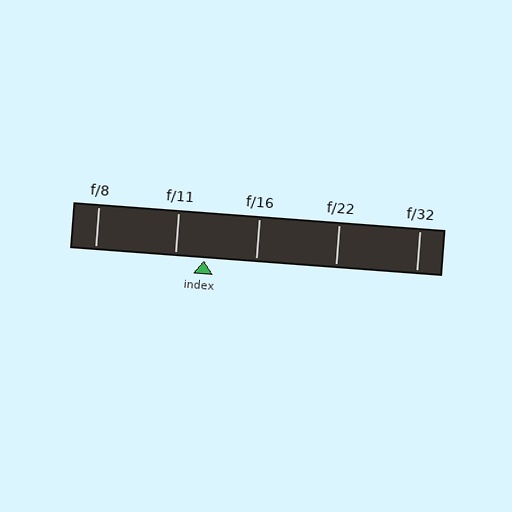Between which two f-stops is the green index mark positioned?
The index mark is between f/11 and f/16.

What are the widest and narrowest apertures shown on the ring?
The widest aperture shown is f/8 and the narrowest is f/32.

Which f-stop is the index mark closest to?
The index mark is closest to f/11.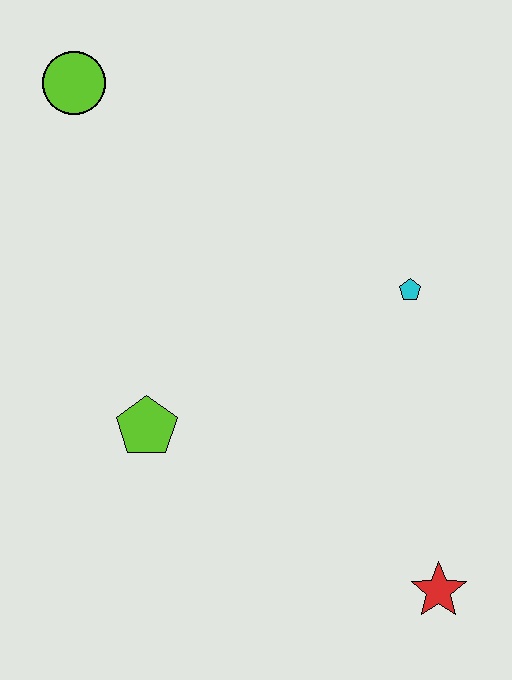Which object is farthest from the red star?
The lime circle is farthest from the red star.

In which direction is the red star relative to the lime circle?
The red star is below the lime circle.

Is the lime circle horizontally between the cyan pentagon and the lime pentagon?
No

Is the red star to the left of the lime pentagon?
No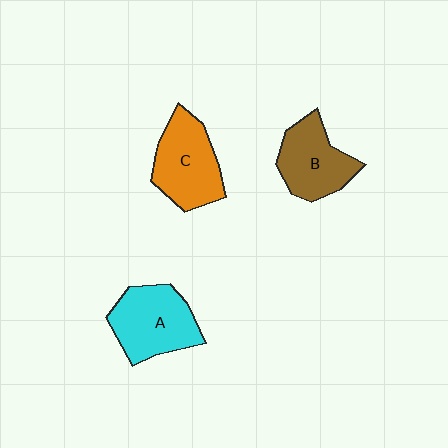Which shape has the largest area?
Shape A (cyan).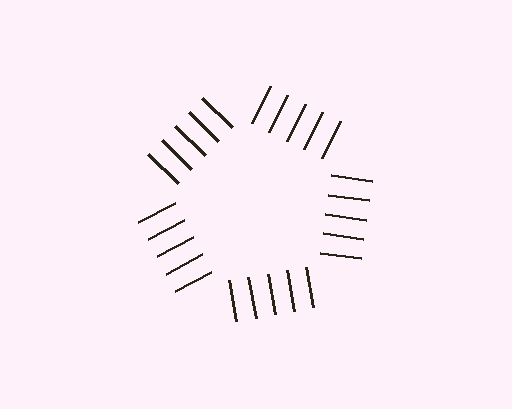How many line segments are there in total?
25 — 5 along each of the 5 edges.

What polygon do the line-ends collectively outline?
An illusory pentagon — the line segments terminate on its edges but no continuous stroke is drawn.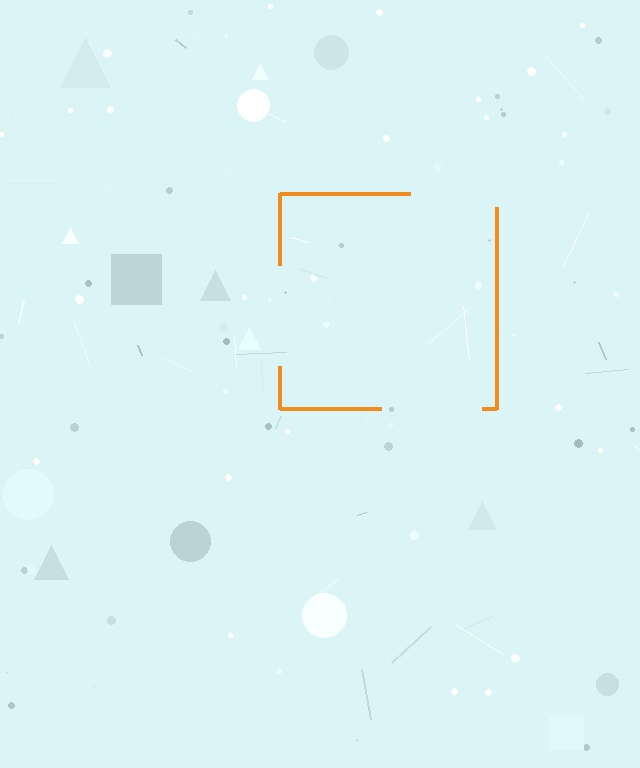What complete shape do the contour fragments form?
The contour fragments form a square.